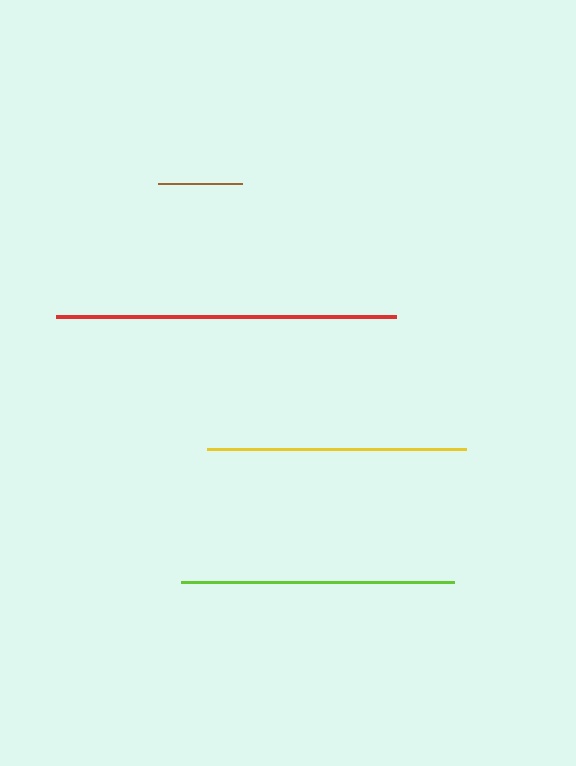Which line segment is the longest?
The red line is the longest at approximately 340 pixels.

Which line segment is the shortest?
The brown line is the shortest at approximately 84 pixels.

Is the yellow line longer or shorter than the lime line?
The lime line is longer than the yellow line.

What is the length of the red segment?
The red segment is approximately 340 pixels long.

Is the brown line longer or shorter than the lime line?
The lime line is longer than the brown line.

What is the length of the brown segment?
The brown segment is approximately 84 pixels long.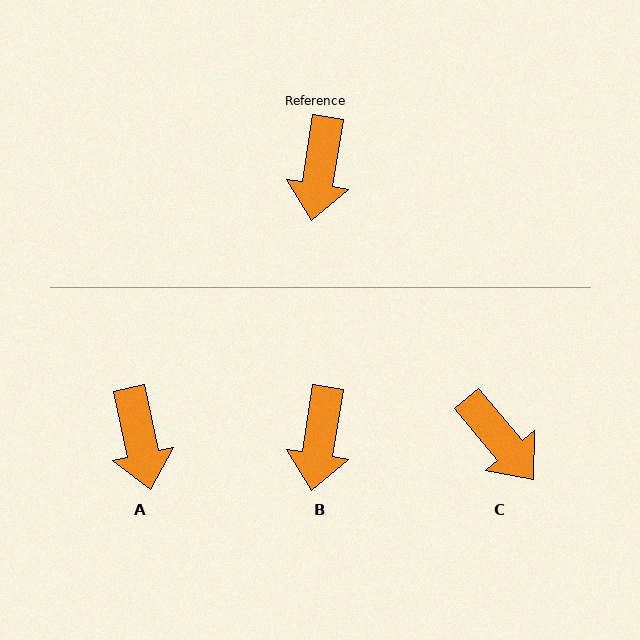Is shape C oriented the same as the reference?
No, it is off by about 49 degrees.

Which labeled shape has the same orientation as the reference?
B.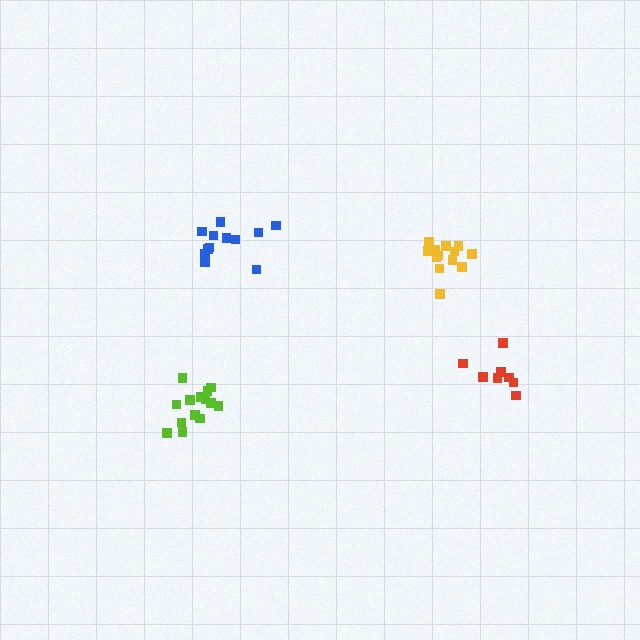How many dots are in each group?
Group 1: 12 dots, Group 2: 14 dots, Group 3: 13 dots, Group 4: 8 dots (47 total).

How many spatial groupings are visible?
There are 4 spatial groupings.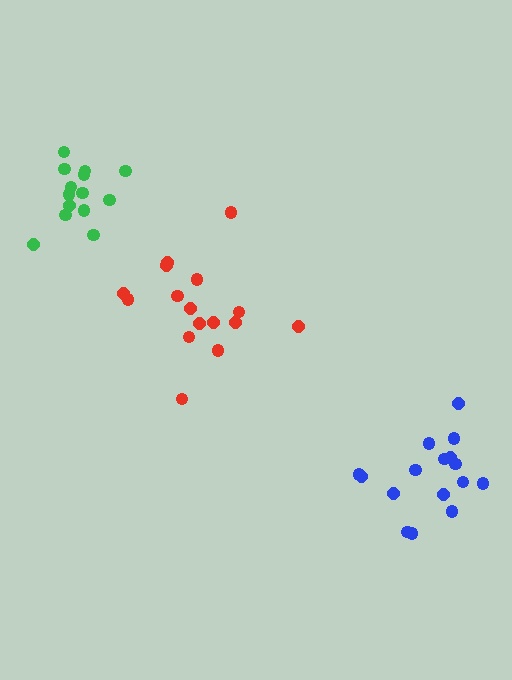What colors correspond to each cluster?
The clusters are colored: blue, green, red.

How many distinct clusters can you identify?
There are 3 distinct clusters.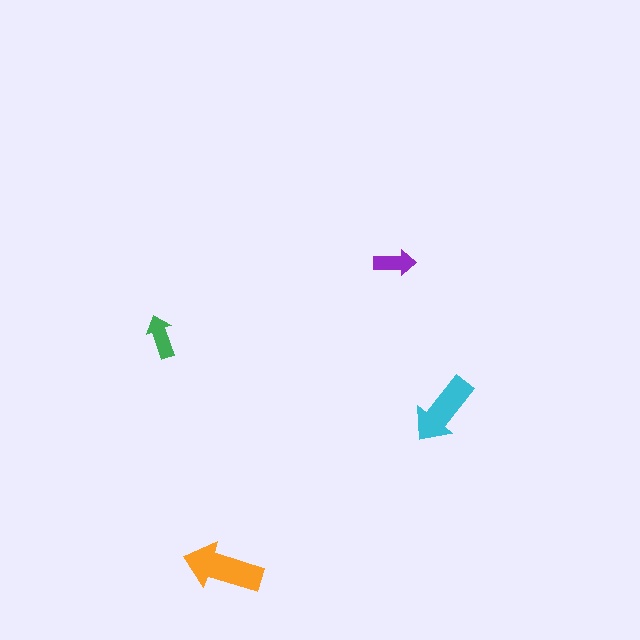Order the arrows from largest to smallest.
the orange one, the cyan one, the green one, the purple one.